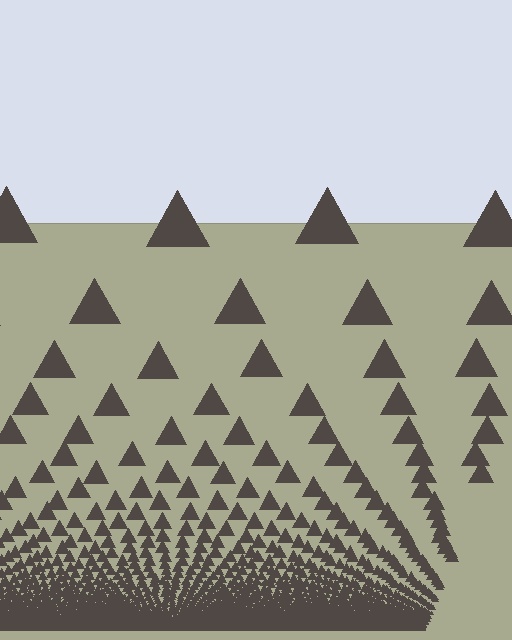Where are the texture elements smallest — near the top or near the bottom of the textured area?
Near the bottom.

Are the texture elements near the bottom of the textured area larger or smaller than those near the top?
Smaller. The gradient is inverted — elements near the bottom are smaller and denser.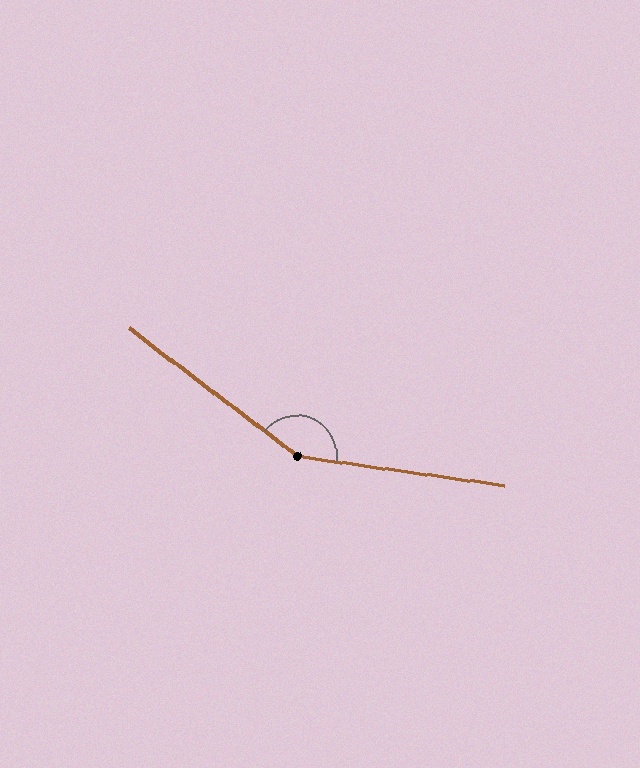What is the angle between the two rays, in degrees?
Approximately 151 degrees.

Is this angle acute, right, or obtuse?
It is obtuse.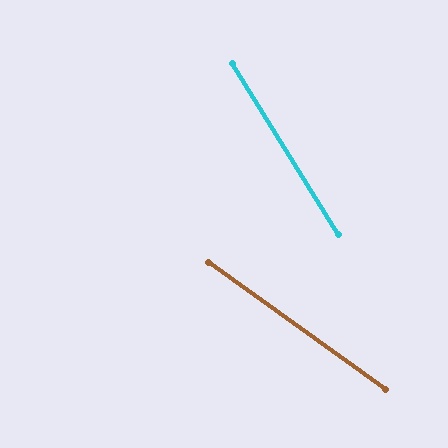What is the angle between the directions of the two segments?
Approximately 23 degrees.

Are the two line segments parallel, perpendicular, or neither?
Neither parallel nor perpendicular — they differ by about 23°.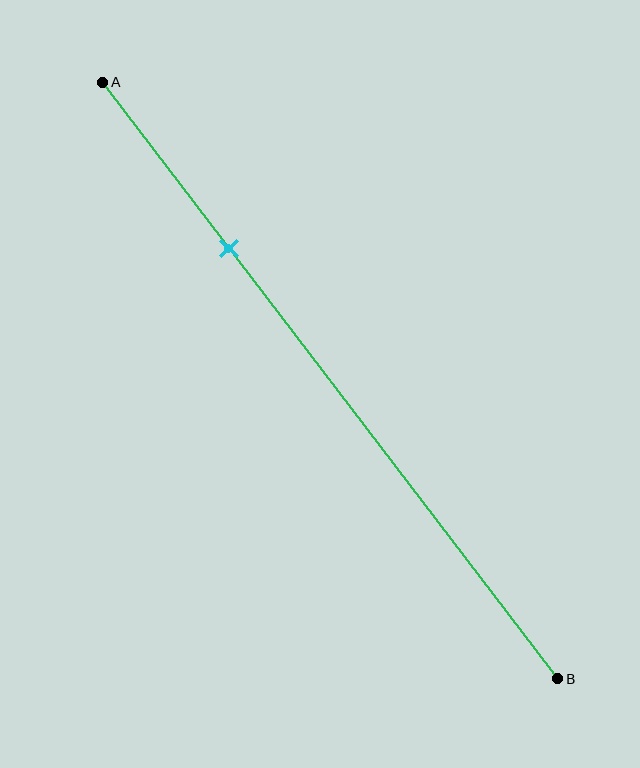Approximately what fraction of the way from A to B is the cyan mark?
The cyan mark is approximately 30% of the way from A to B.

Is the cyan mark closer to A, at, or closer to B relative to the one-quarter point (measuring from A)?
The cyan mark is approximately at the one-quarter point of segment AB.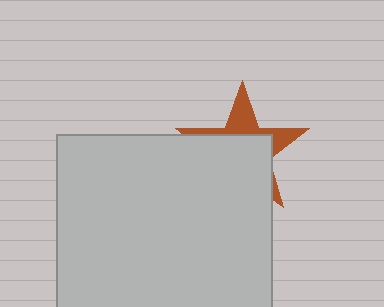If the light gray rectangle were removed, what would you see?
You would see the complete brown star.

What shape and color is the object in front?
The object in front is a light gray rectangle.